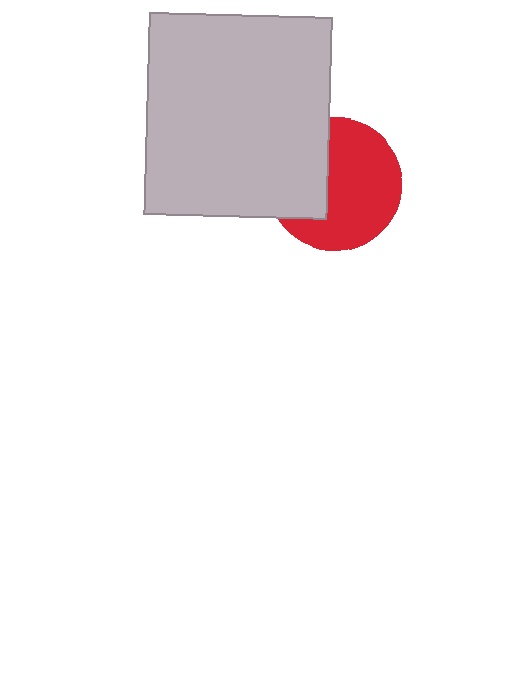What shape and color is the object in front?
The object in front is a light gray rectangle.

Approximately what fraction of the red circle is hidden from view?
Roughly 36% of the red circle is hidden behind the light gray rectangle.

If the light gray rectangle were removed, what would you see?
You would see the complete red circle.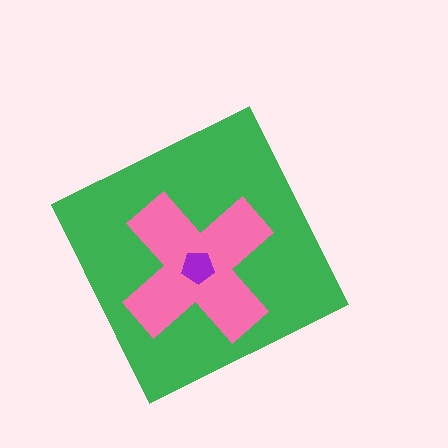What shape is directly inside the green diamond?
The pink cross.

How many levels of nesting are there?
3.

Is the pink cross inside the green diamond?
Yes.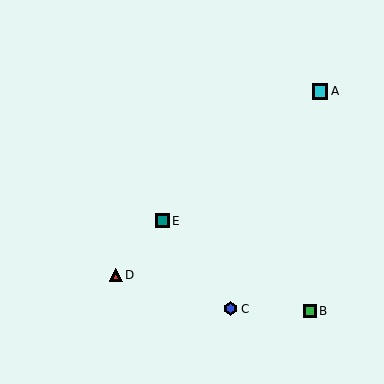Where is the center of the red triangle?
The center of the red triangle is at (116, 275).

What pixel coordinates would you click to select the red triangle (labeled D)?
Click at (116, 275) to select the red triangle D.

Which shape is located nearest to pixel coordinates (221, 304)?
The blue hexagon (labeled C) at (231, 309) is nearest to that location.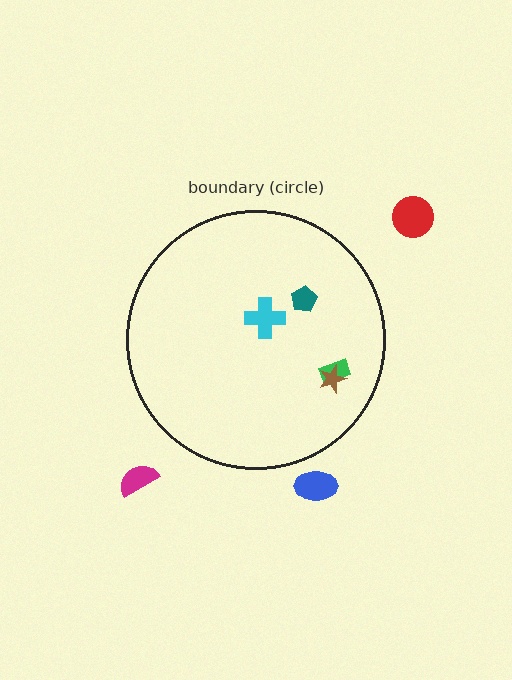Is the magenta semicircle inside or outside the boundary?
Outside.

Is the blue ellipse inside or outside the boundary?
Outside.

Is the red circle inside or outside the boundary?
Outside.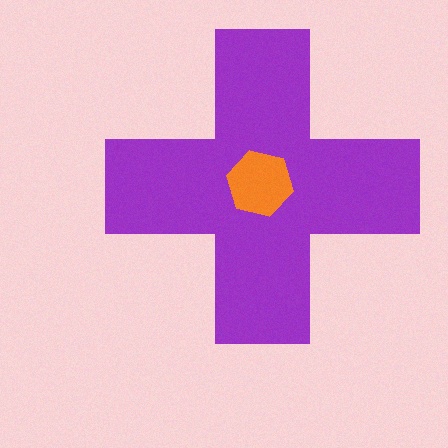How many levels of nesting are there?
2.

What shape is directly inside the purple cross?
The orange hexagon.